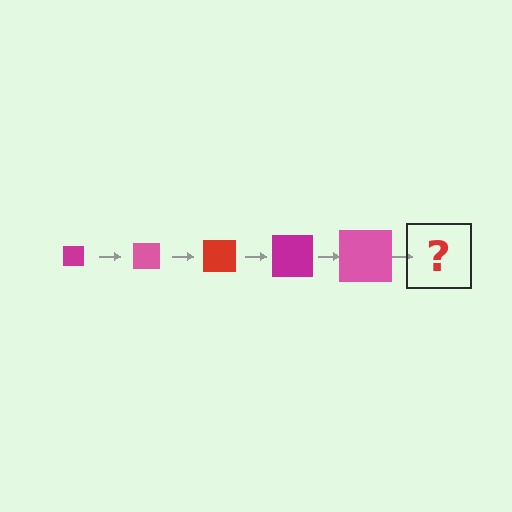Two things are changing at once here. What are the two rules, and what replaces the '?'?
The two rules are that the square grows larger each step and the color cycles through magenta, pink, and red. The '?' should be a red square, larger than the previous one.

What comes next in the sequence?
The next element should be a red square, larger than the previous one.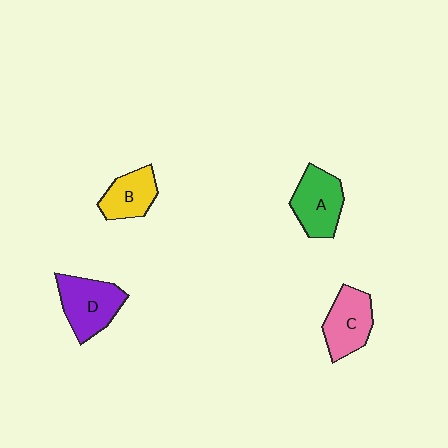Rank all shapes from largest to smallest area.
From largest to smallest: D (purple), A (green), C (pink), B (yellow).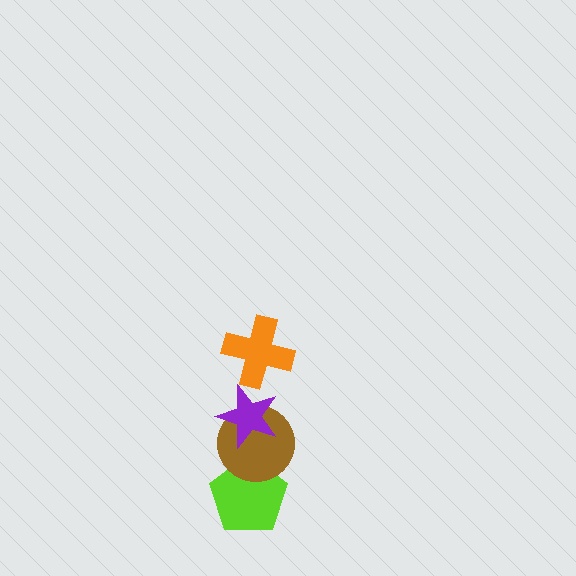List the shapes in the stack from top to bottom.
From top to bottom: the orange cross, the purple star, the brown circle, the lime pentagon.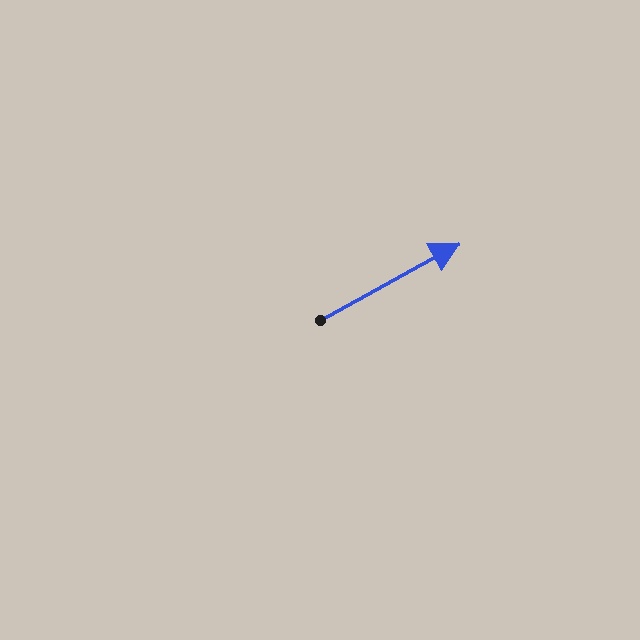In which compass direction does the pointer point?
Northeast.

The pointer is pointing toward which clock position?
Roughly 2 o'clock.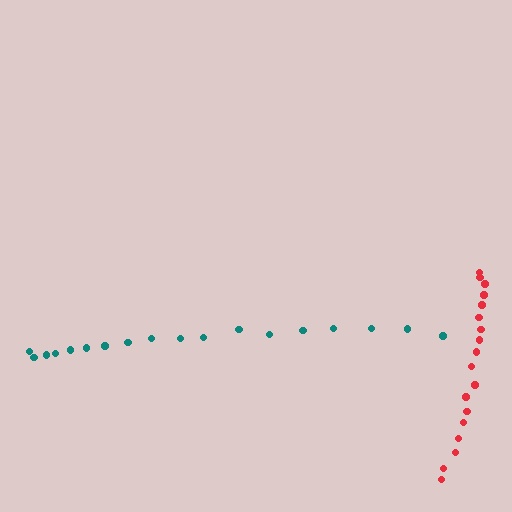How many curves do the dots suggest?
There are 2 distinct paths.